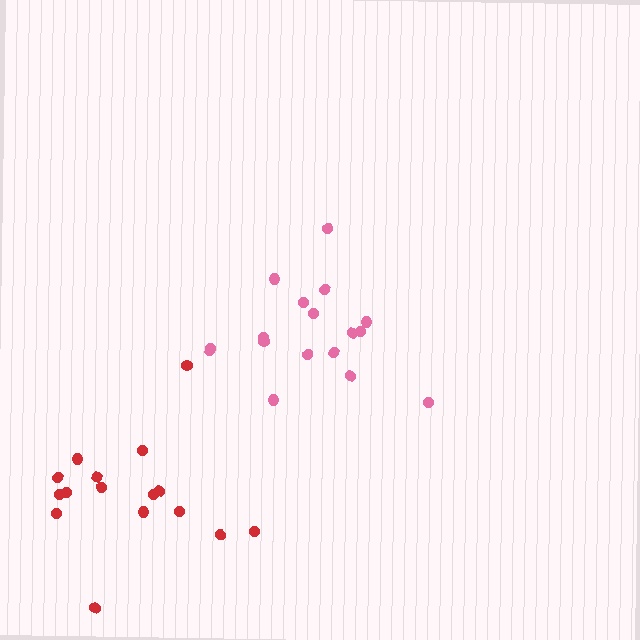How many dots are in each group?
Group 1: 17 dots, Group 2: 16 dots (33 total).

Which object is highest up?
The pink cluster is topmost.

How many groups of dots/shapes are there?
There are 2 groups.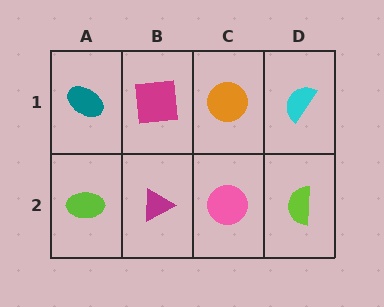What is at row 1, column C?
An orange circle.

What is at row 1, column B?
A magenta square.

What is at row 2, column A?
A lime ellipse.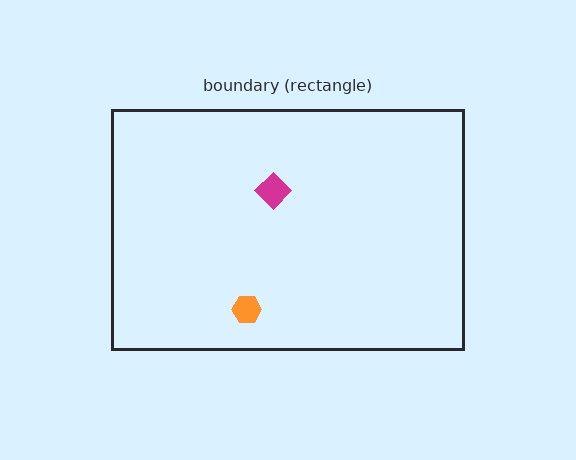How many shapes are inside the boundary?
2 inside, 0 outside.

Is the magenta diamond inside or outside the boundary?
Inside.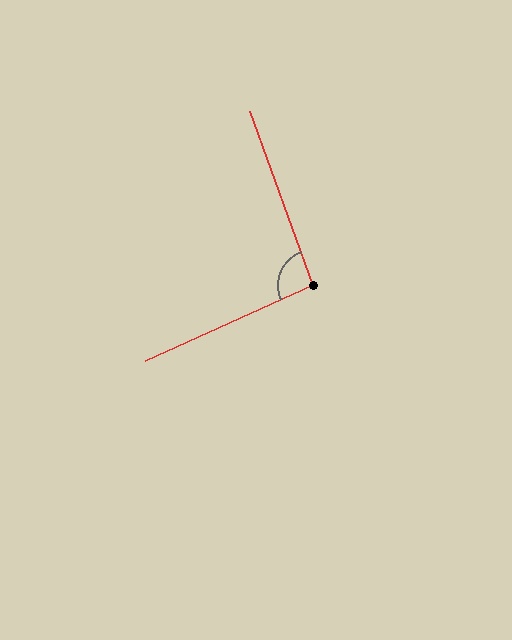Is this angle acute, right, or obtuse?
It is approximately a right angle.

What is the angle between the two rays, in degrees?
Approximately 94 degrees.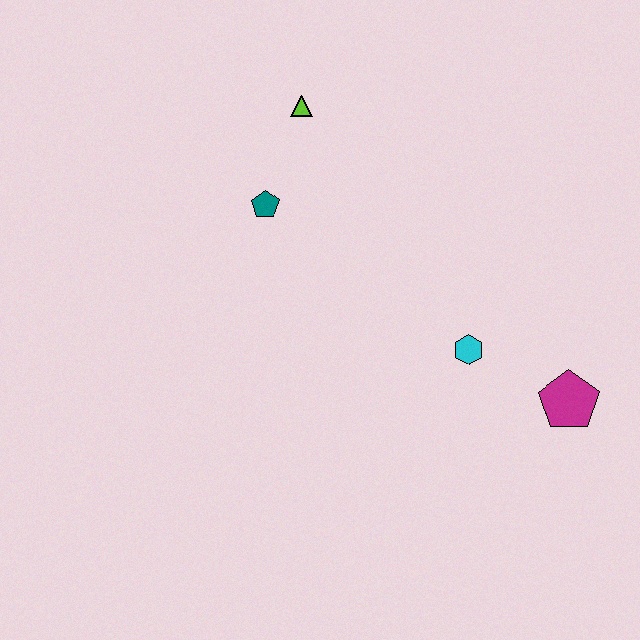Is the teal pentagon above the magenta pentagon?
Yes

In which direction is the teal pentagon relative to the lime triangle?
The teal pentagon is below the lime triangle.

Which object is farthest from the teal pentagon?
The magenta pentagon is farthest from the teal pentagon.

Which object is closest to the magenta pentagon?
The cyan hexagon is closest to the magenta pentagon.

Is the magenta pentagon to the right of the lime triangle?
Yes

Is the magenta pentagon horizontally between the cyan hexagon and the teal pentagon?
No